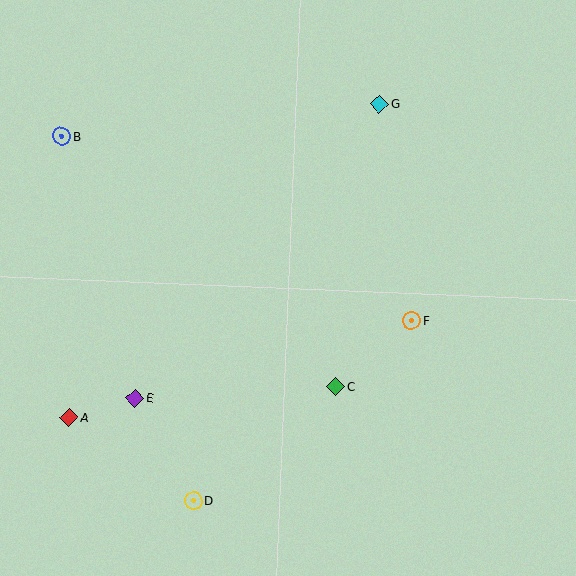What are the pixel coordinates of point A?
Point A is at (69, 417).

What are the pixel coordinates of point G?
Point G is at (380, 104).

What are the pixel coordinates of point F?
Point F is at (412, 320).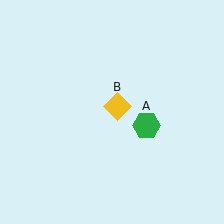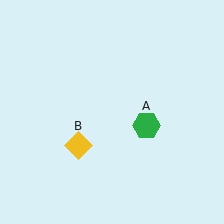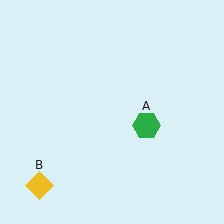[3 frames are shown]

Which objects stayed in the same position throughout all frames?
Green hexagon (object A) remained stationary.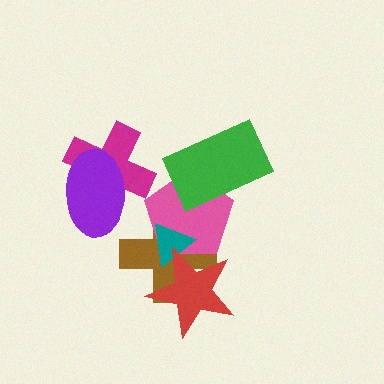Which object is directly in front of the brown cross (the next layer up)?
The pink pentagon is directly in front of the brown cross.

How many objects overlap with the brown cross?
3 objects overlap with the brown cross.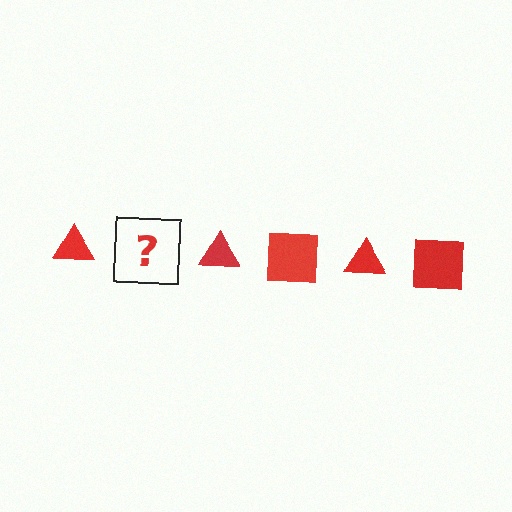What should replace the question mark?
The question mark should be replaced with a red square.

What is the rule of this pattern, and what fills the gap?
The rule is that the pattern cycles through triangle, square shapes in red. The gap should be filled with a red square.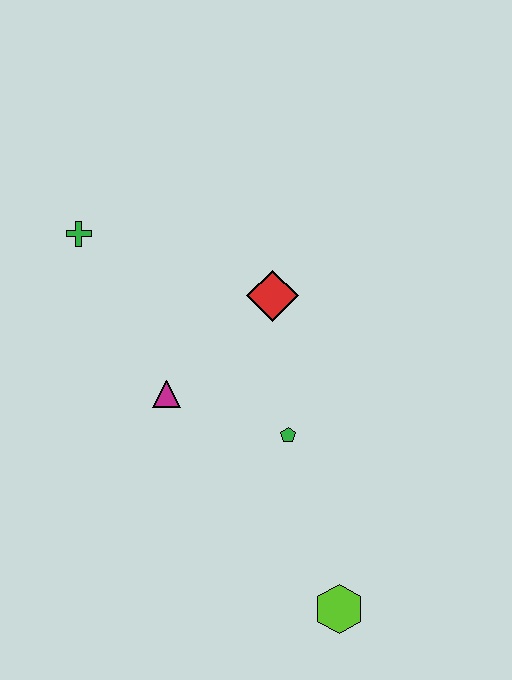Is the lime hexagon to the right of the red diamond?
Yes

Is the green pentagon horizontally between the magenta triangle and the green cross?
No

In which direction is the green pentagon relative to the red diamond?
The green pentagon is below the red diamond.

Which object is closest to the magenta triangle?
The green pentagon is closest to the magenta triangle.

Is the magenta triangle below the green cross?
Yes